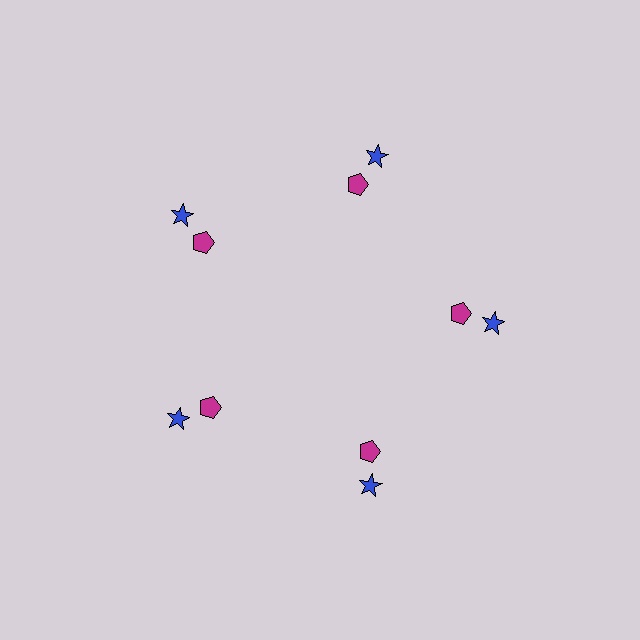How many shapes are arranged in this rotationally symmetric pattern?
There are 10 shapes, arranged in 5 groups of 2.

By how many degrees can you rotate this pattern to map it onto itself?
The pattern maps onto itself every 72 degrees of rotation.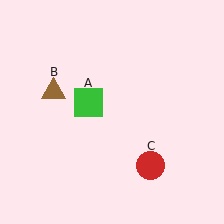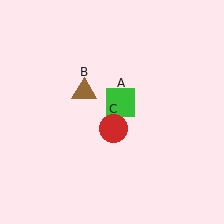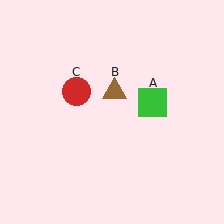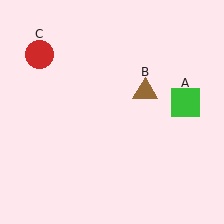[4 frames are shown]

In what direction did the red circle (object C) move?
The red circle (object C) moved up and to the left.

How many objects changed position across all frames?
3 objects changed position: green square (object A), brown triangle (object B), red circle (object C).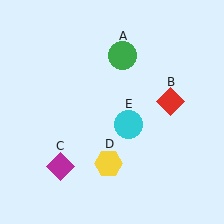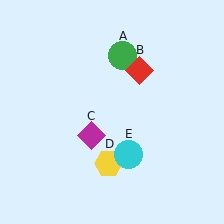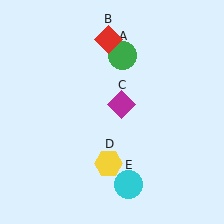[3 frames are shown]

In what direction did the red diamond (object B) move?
The red diamond (object B) moved up and to the left.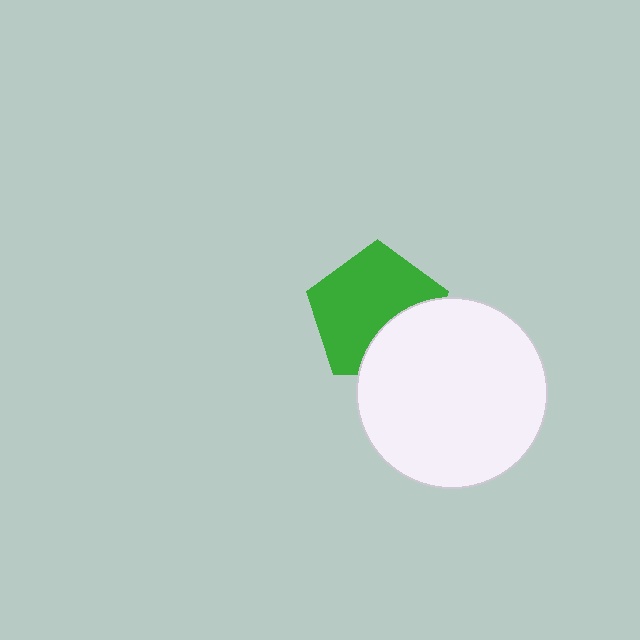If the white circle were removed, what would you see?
You would see the complete green pentagon.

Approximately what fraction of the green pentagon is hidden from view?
Roughly 31% of the green pentagon is hidden behind the white circle.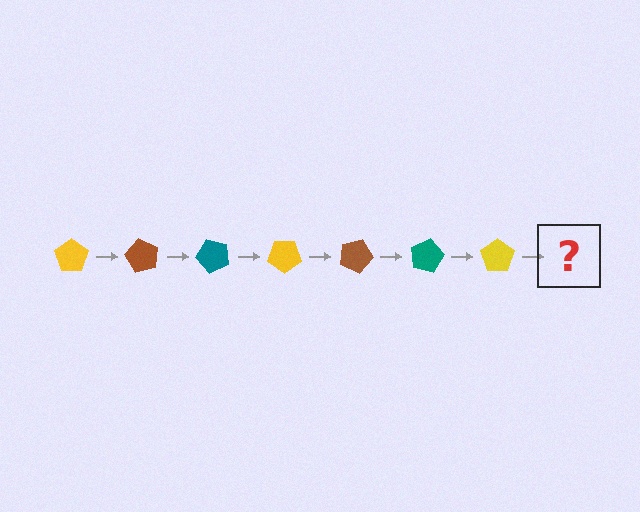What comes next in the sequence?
The next element should be a brown pentagon, rotated 420 degrees from the start.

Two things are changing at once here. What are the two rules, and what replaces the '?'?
The two rules are that it rotates 60 degrees each step and the color cycles through yellow, brown, and teal. The '?' should be a brown pentagon, rotated 420 degrees from the start.